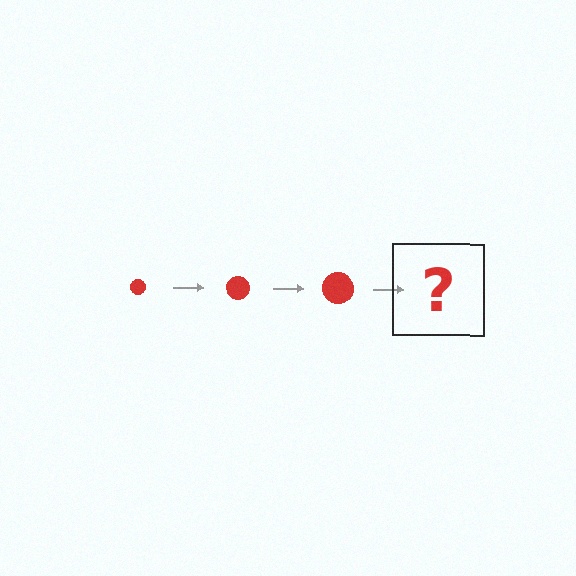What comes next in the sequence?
The next element should be a red circle, larger than the previous one.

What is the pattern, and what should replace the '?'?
The pattern is that the circle gets progressively larger each step. The '?' should be a red circle, larger than the previous one.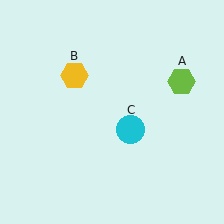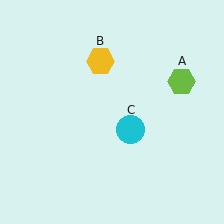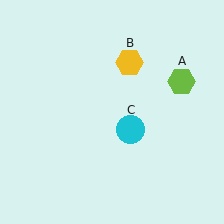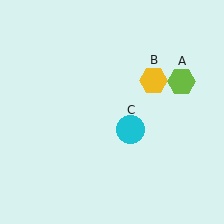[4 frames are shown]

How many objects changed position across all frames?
1 object changed position: yellow hexagon (object B).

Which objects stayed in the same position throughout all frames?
Lime hexagon (object A) and cyan circle (object C) remained stationary.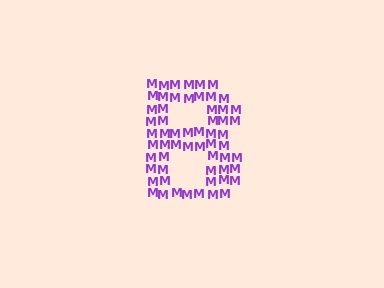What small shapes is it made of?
It is made of small letter M's.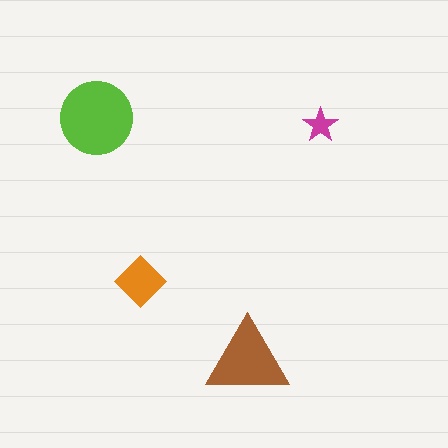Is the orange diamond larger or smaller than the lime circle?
Smaller.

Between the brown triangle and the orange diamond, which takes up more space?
The brown triangle.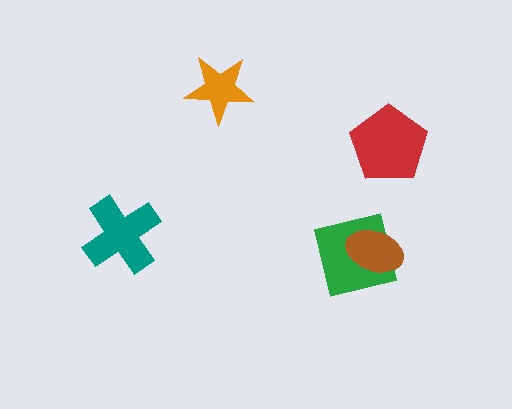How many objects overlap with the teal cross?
0 objects overlap with the teal cross.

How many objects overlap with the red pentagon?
0 objects overlap with the red pentagon.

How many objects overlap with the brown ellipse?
1 object overlaps with the brown ellipse.